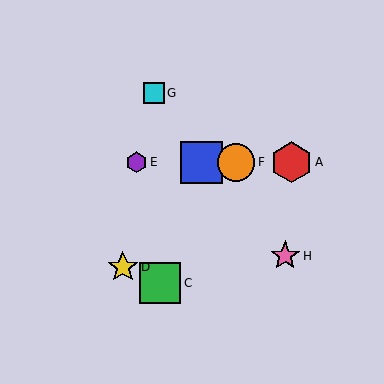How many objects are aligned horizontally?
4 objects (A, B, E, F) are aligned horizontally.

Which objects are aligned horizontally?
Objects A, B, E, F are aligned horizontally.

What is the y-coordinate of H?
Object H is at y≈256.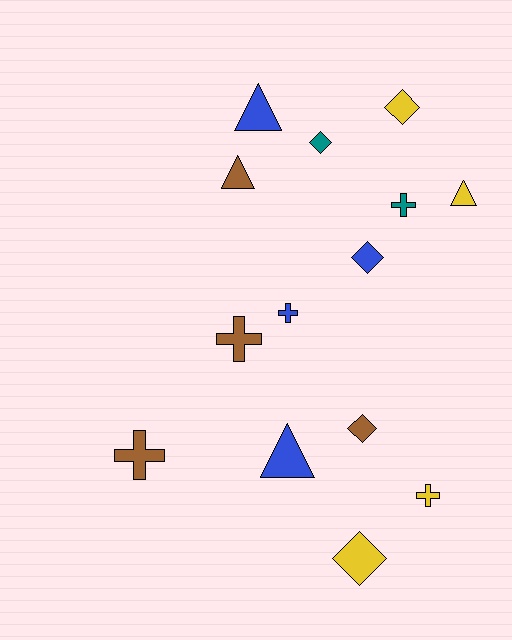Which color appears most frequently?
Brown, with 4 objects.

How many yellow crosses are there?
There is 1 yellow cross.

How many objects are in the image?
There are 14 objects.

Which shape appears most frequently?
Cross, with 5 objects.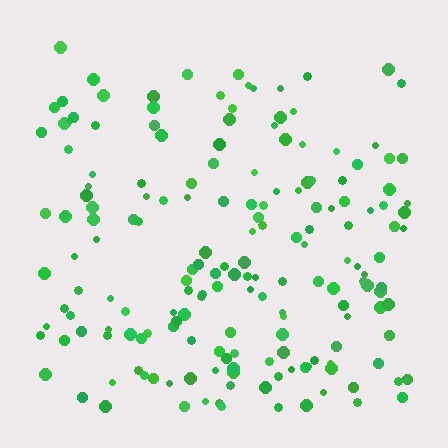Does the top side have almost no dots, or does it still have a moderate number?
Still a moderate number, just noticeably fewer than the bottom.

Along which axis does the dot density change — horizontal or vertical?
Vertical.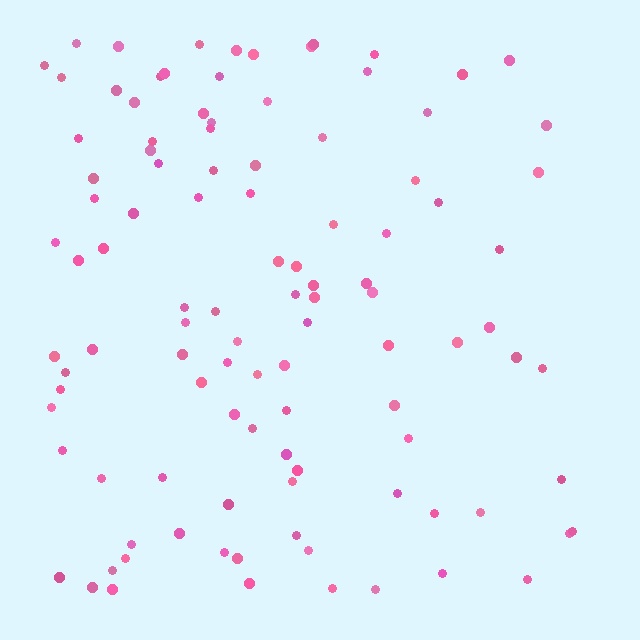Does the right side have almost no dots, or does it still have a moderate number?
Still a moderate number, just noticeably fewer than the left.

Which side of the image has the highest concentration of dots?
The left.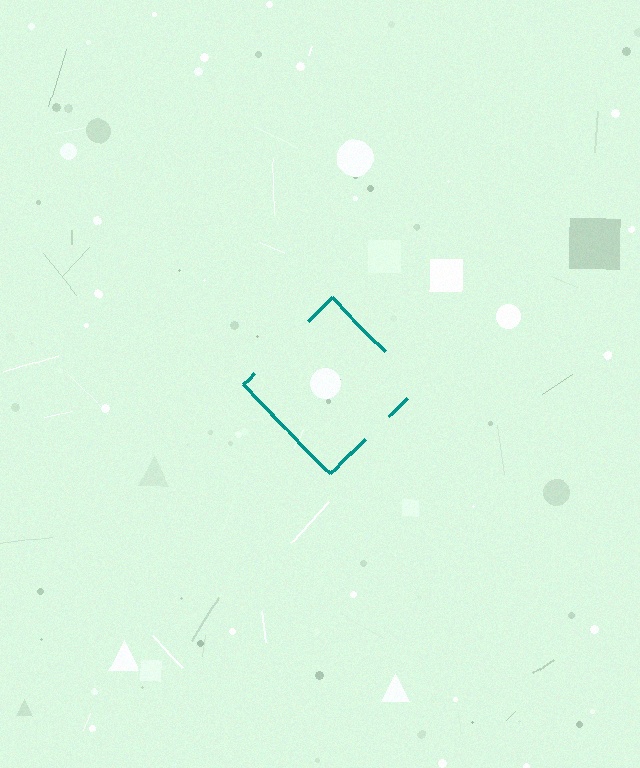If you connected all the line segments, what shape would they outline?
They would outline a diamond.